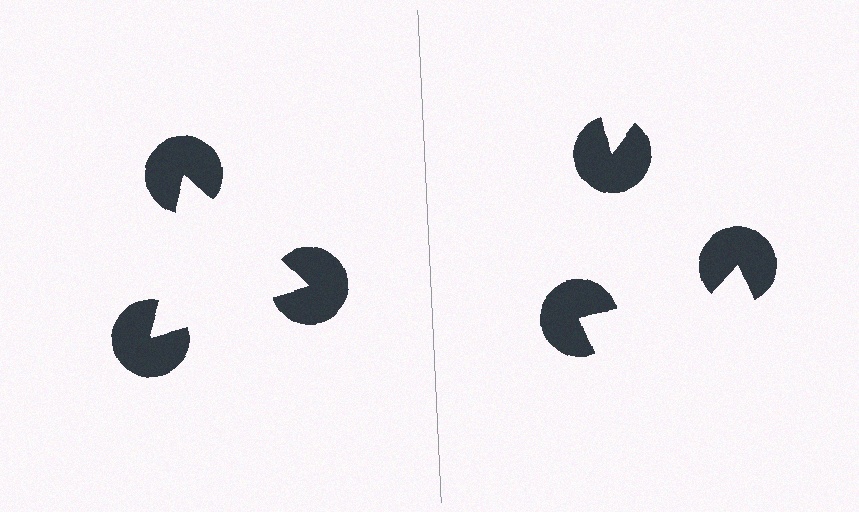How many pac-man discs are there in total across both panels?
6 — 3 on each side.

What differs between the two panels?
The pac-man discs are positioned identically on both sides; only the wedge orientations differ. On the left they align to a triangle; on the right they are misaligned.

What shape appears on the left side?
An illusory triangle.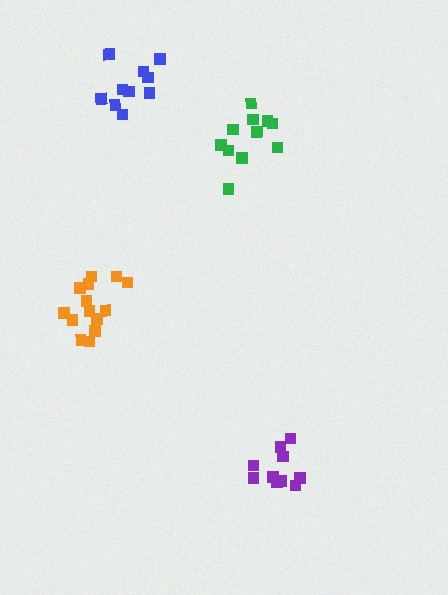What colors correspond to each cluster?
The clusters are colored: green, orange, purple, blue.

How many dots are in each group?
Group 1: 11 dots, Group 2: 14 dots, Group 3: 10 dots, Group 4: 10 dots (45 total).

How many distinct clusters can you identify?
There are 4 distinct clusters.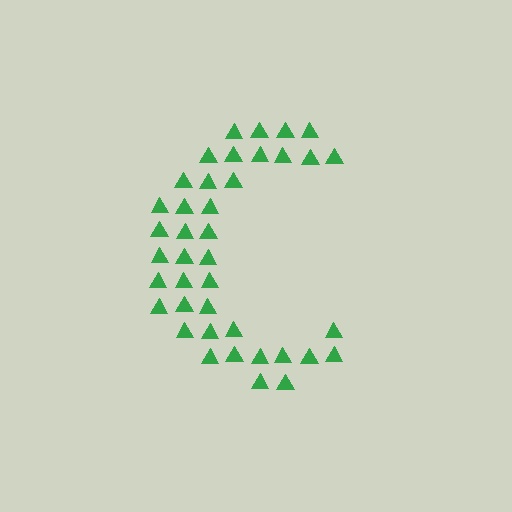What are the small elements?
The small elements are triangles.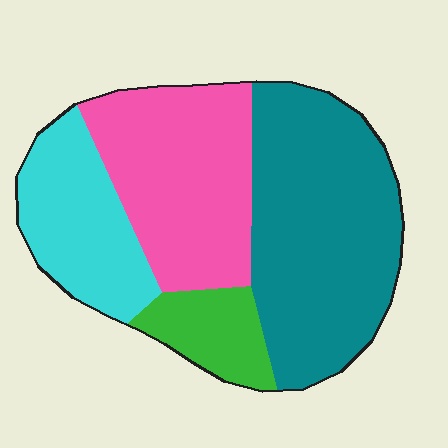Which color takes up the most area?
Teal, at roughly 40%.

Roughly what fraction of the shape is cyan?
Cyan takes up about one fifth (1/5) of the shape.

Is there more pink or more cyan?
Pink.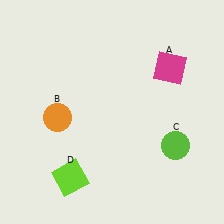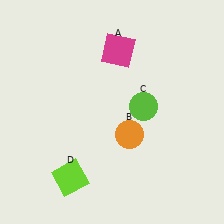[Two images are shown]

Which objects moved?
The objects that moved are: the magenta square (A), the orange circle (B), the lime circle (C).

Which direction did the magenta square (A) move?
The magenta square (A) moved left.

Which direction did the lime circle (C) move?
The lime circle (C) moved up.